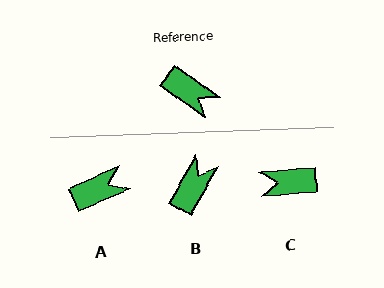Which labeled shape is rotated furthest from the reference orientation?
C, about 140 degrees away.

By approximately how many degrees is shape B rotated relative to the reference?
Approximately 96 degrees counter-clockwise.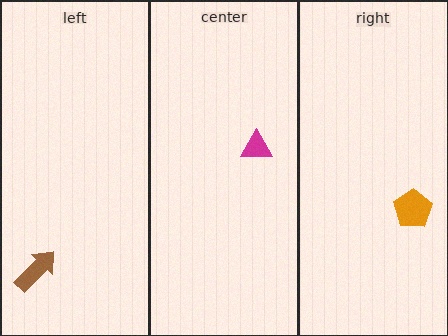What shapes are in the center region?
The magenta triangle.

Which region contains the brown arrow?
The left region.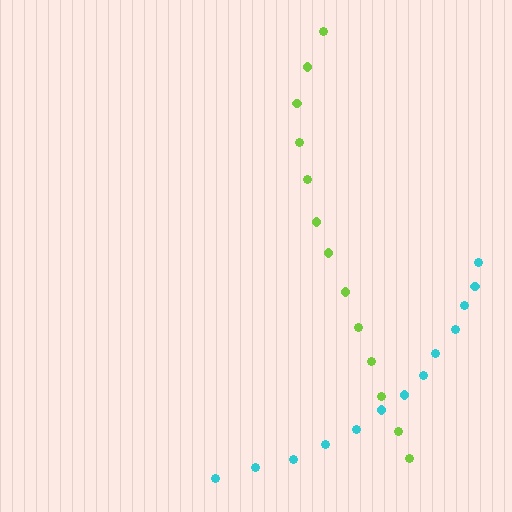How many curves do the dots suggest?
There are 2 distinct paths.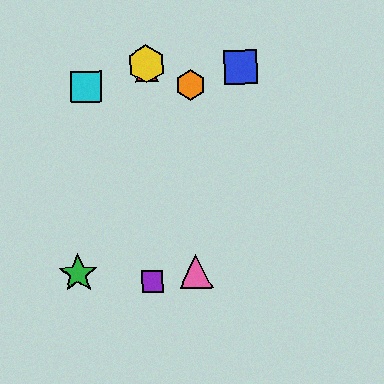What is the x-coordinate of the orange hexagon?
The orange hexagon is at x≈190.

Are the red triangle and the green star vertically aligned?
No, the red triangle is at x≈147 and the green star is at x≈78.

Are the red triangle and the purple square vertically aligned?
Yes, both are at x≈147.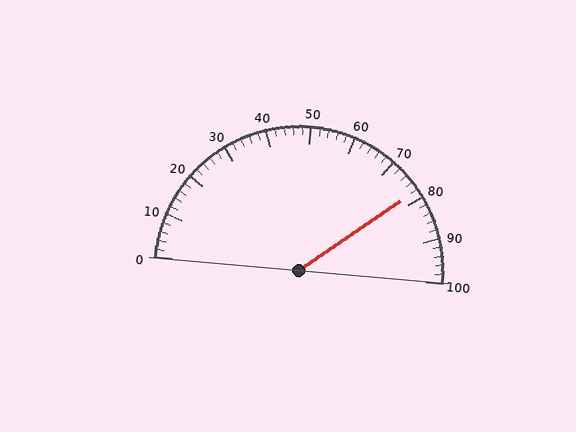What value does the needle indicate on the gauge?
The needle indicates approximately 78.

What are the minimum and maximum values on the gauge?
The gauge ranges from 0 to 100.